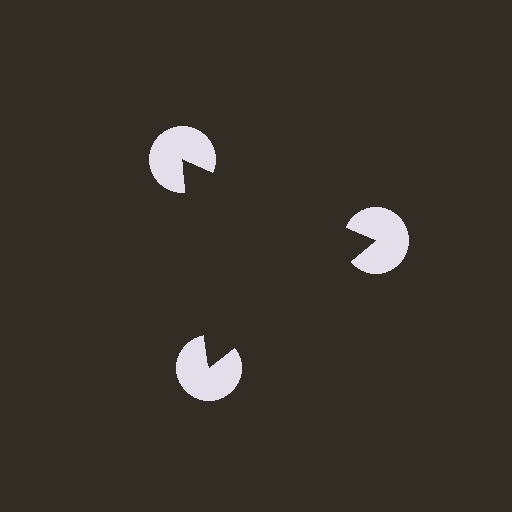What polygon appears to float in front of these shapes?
An illusory triangle — its edges are inferred from the aligned wedge cuts in the pac-man discs, not physically drawn.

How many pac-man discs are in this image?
There are 3 — one at each vertex of the illusory triangle.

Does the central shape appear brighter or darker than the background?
It typically appears slightly darker than the background, even though no actual brightness change is drawn.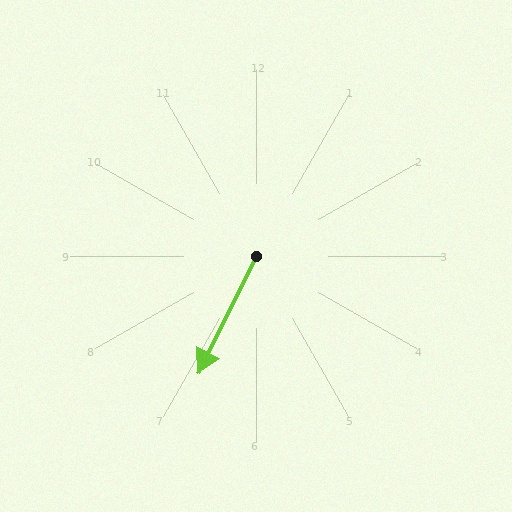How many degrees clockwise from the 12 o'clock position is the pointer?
Approximately 207 degrees.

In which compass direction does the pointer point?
Southwest.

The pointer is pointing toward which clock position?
Roughly 7 o'clock.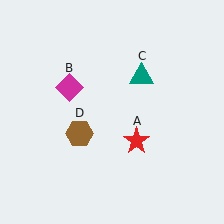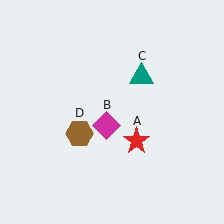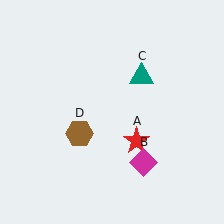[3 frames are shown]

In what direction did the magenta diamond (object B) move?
The magenta diamond (object B) moved down and to the right.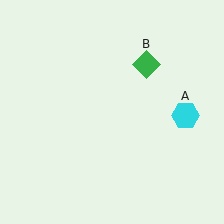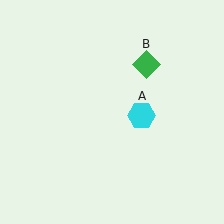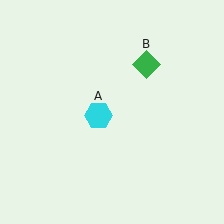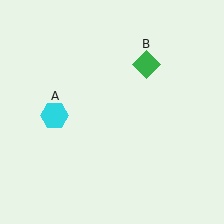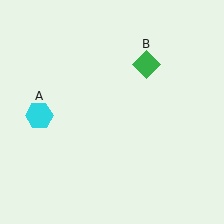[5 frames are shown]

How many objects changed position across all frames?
1 object changed position: cyan hexagon (object A).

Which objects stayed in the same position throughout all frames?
Green diamond (object B) remained stationary.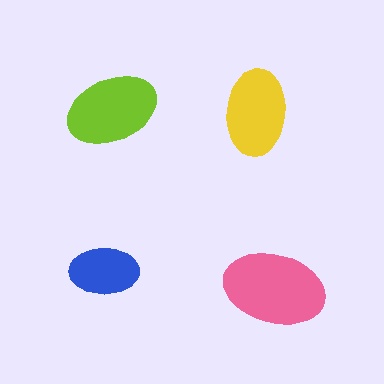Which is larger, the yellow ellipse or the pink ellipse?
The pink one.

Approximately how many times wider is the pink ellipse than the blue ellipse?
About 1.5 times wider.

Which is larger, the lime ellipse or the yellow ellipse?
The lime one.